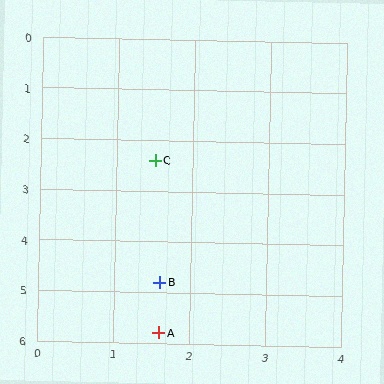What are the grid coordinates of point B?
Point B is at approximately (1.6, 4.8).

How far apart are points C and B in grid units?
Points C and B are about 2.4 grid units apart.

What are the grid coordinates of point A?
Point A is at approximately (1.6, 5.8).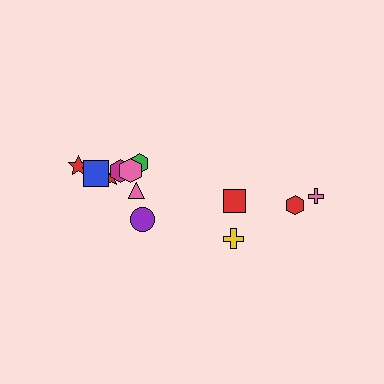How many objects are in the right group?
There are 4 objects.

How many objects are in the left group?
There are 8 objects.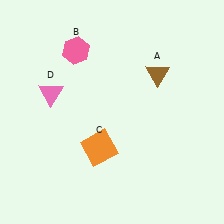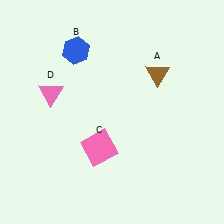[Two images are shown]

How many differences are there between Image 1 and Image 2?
There are 2 differences between the two images.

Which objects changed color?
B changed from pink to blue. C changed from orange to pink.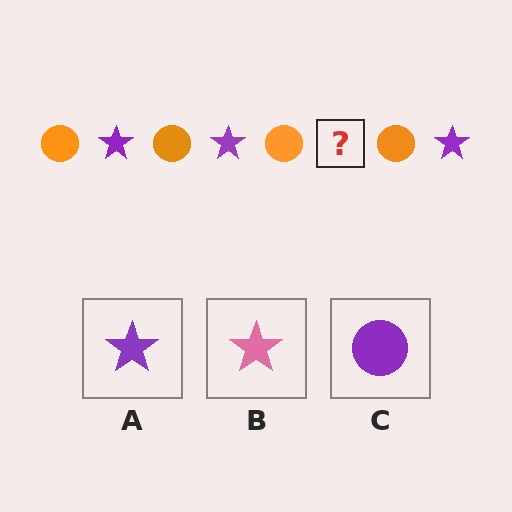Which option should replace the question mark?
Option A.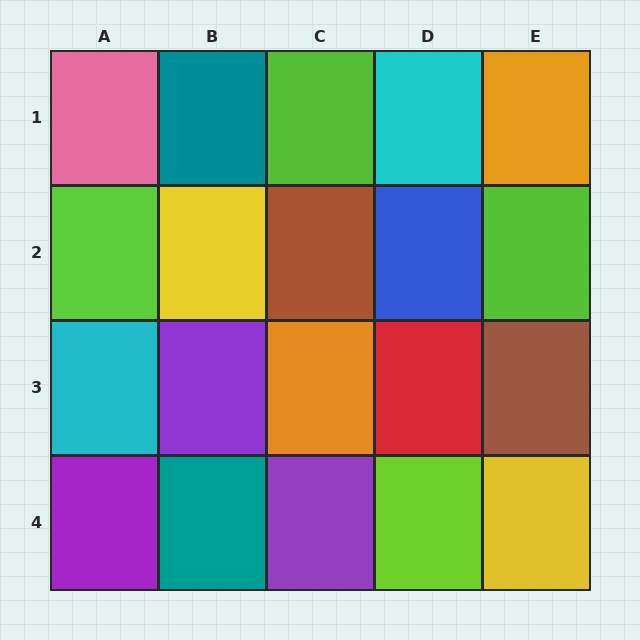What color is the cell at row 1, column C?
Lime.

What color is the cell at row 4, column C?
Purple.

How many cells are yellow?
2 cells are yellow.